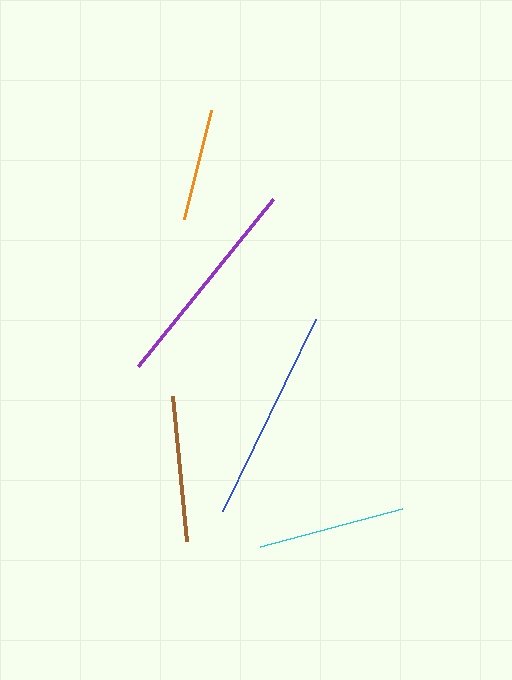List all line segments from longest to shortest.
From longest to shortest: purple, blue, cyan, brown, orange.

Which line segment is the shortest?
The orange line is the shortest at approximately 112 pixels.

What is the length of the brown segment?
The brown segment is approximately 145 pixels long.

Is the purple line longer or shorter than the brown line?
The purple line is longer than the brown line.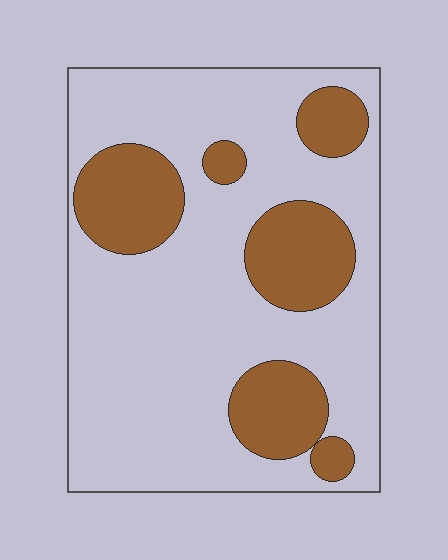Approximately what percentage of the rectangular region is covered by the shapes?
Approximately 25%.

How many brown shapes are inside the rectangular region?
6.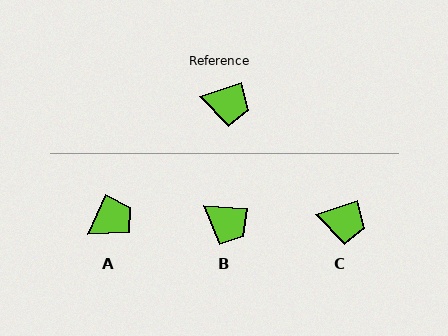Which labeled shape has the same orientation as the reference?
C.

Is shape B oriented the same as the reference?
No, it is off by about 21 degrees.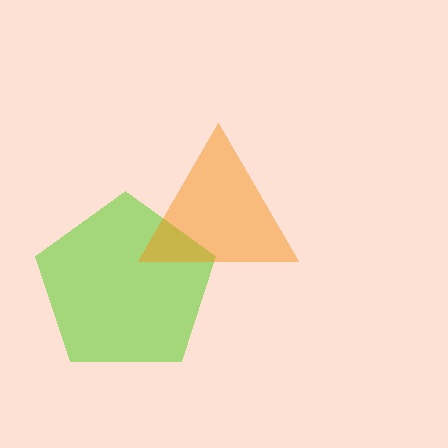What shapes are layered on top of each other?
The layered shapes are: a lime pentagon, an orange triangle.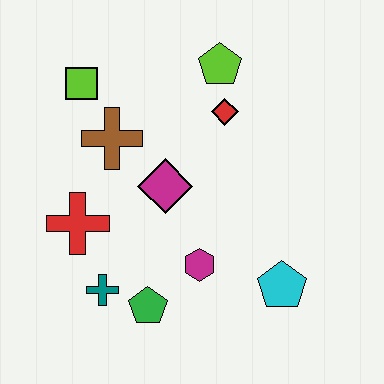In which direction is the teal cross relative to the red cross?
The teal cross is below the red cross.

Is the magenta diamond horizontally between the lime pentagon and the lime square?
Yes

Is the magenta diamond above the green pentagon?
Yes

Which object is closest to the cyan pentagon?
The magenta hexagon is closest to the cyan pentagon.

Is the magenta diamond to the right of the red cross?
Yes